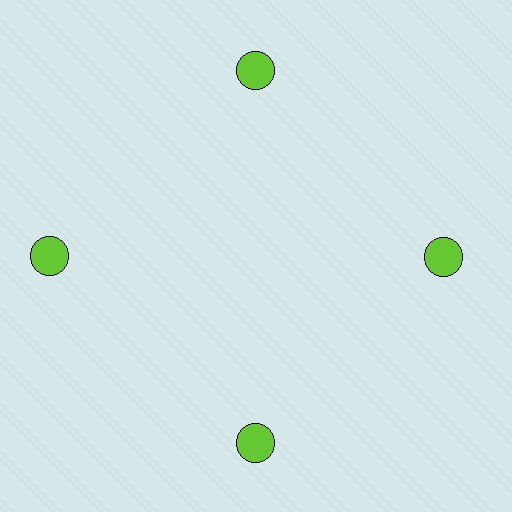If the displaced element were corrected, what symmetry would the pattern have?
It would have 4-fold rotational symmetry — the pattern would map onto itself every 90 degrees.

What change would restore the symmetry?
The symmetry would be restored by moving it inward, back onto the ring so that all 4 circles sit at equal angles and equal distance from the center.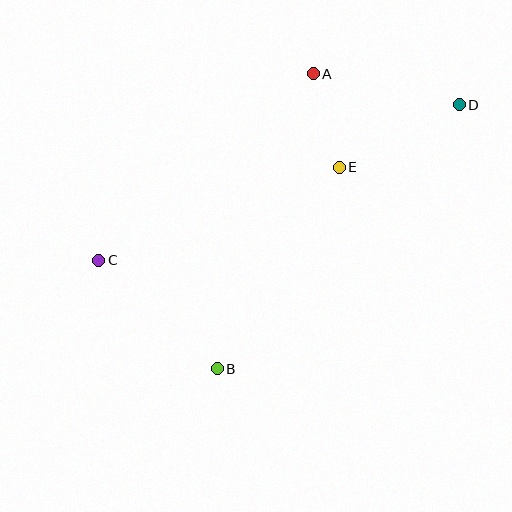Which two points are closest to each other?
Points A and E are closest to each other.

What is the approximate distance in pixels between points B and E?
The distance between B and E is approximately 236 pixels.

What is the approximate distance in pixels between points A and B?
The distance between A and B is approximately 310 pixels.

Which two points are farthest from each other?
Points C and D are farthest from each other.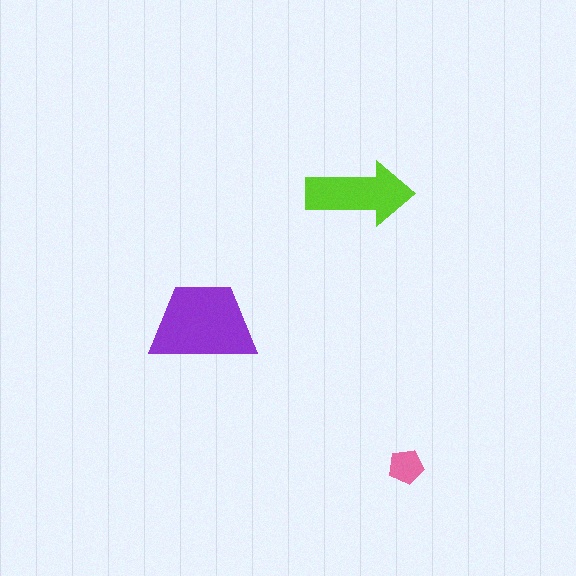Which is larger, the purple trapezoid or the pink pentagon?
The purple trapezoid.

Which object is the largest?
The purple trapezoid.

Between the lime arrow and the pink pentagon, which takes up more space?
The lime arrow.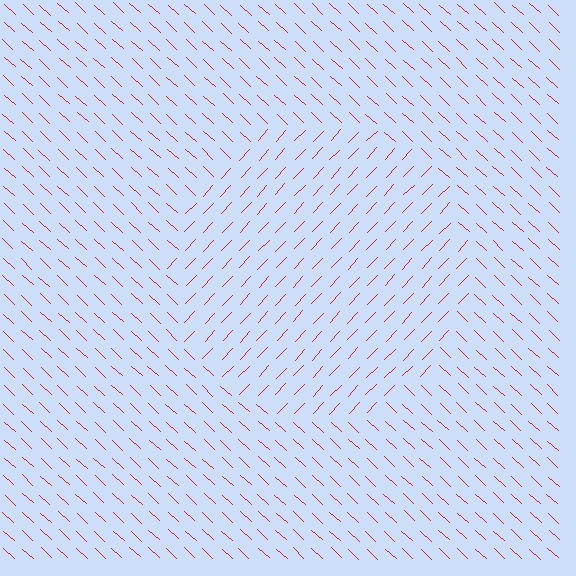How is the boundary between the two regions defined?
The boundary is defined purely by a change in line orientation (approximately 89 degrees difference). All lines are the same color and thickness.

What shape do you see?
I see a circle.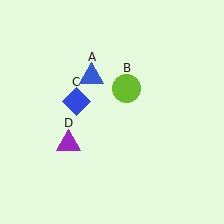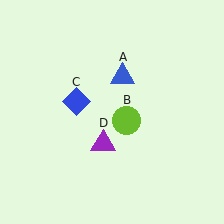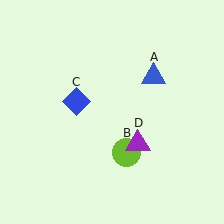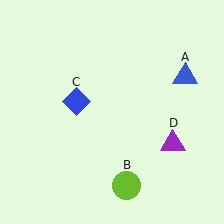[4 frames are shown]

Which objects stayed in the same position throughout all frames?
Blue diamond (object C) remained stationary.